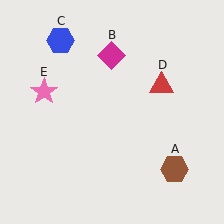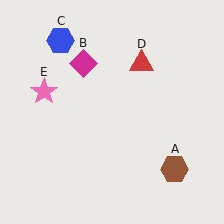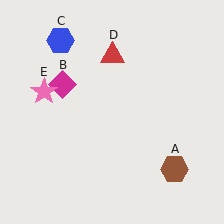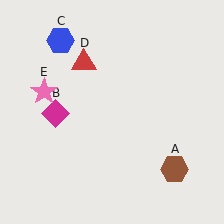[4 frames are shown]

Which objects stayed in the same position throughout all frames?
Brown hexagon (object A) and blue hexagon (object C) and pink star (object E) remained stationary.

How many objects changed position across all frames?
2 objects changed position: magenta diamond (object B), red triangle (object D).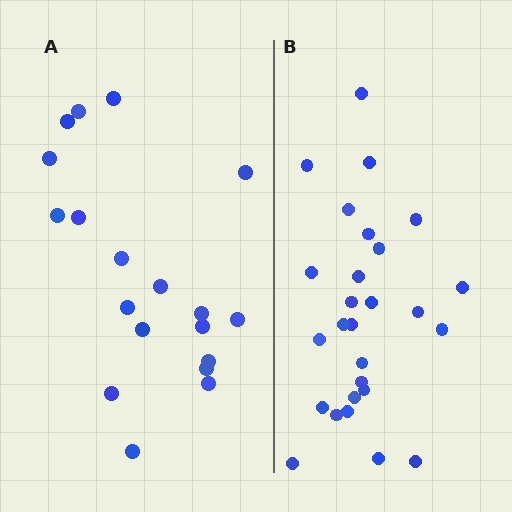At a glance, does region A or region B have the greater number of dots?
Region B (the right region) has more dots.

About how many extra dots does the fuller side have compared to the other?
Region B has roughly 8 or so more dots than region A.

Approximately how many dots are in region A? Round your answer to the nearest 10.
About 20 dots. (The exact count is 19, which rounds to 20.)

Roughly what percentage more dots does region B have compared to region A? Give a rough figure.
About 40% more.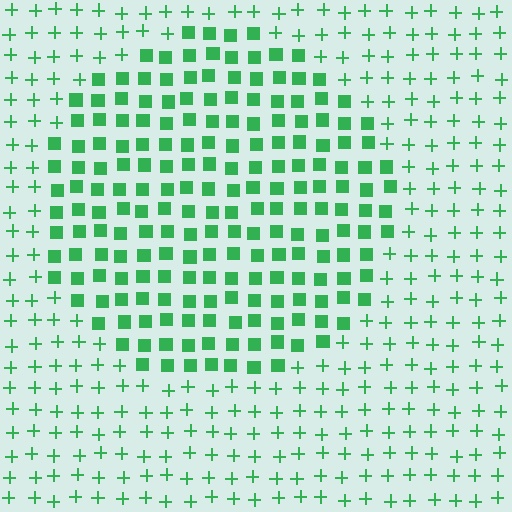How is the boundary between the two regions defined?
The boundary is defined by a change in element shape: squares inside vs. plus signs outside. All elements share the same color and spacing.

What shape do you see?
I see a circle.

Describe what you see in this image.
The image is filled with small green elements arranged in a uniform grid. A circle-shaped region contains squares, while the surrounding area contains plus signs. The boundary is defined purely by the change in element shape.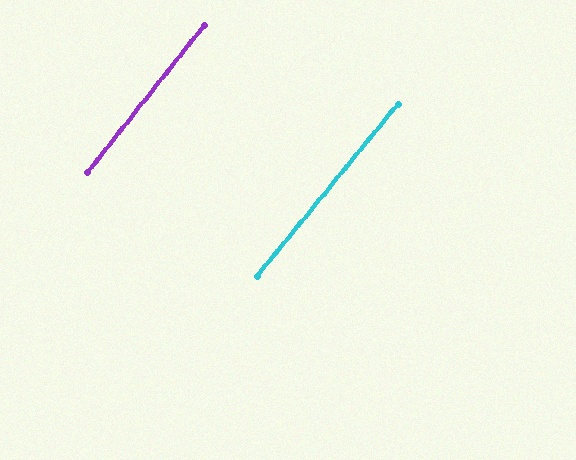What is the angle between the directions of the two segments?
Approximately 1 degree.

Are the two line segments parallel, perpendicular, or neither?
Parallel — their directions differ by only 0.7°.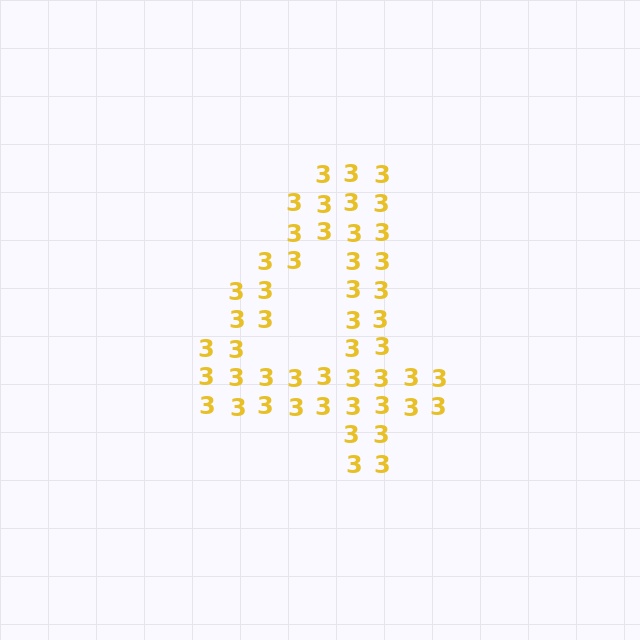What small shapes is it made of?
It is made of small digit 3's.